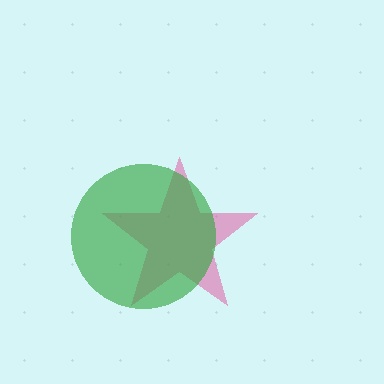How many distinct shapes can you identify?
There are 2 distinct shapes: a pink star, a green circle.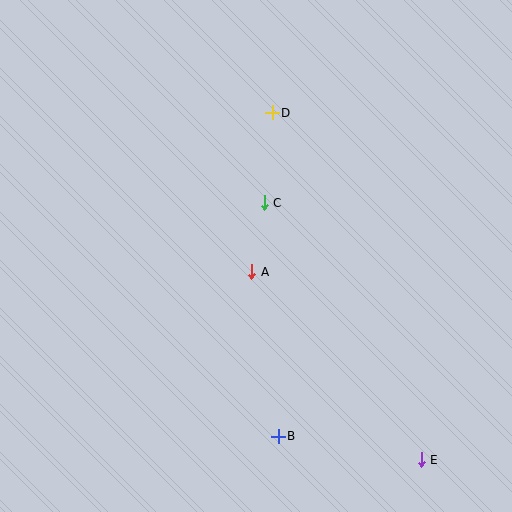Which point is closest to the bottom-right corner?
Point E is closest to the bottom-right corner.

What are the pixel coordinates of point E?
Point E is at (421, 460).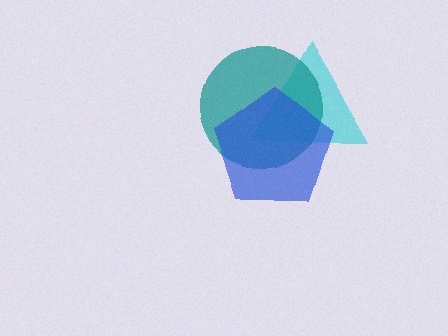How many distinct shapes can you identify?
There are 3 distinct shapes: a cyan triangle, a teal circle, a blue pentagon.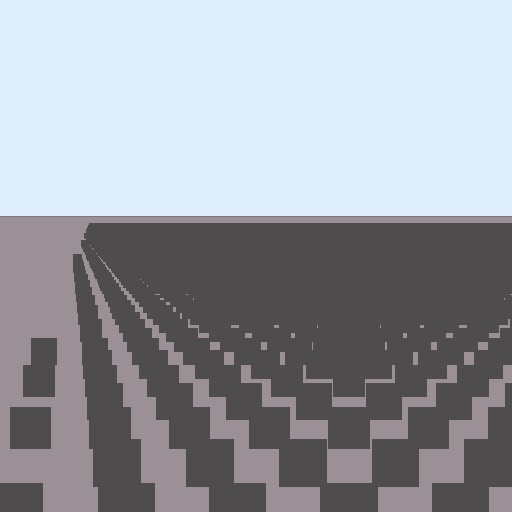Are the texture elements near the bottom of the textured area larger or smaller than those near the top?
Larger. Near the bottom, elements are closer to the viewer and appear at a bigger on-screen size.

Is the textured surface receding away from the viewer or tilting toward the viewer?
The surface is receding away from the viewer. Texture elements get smaller and denser toward the top.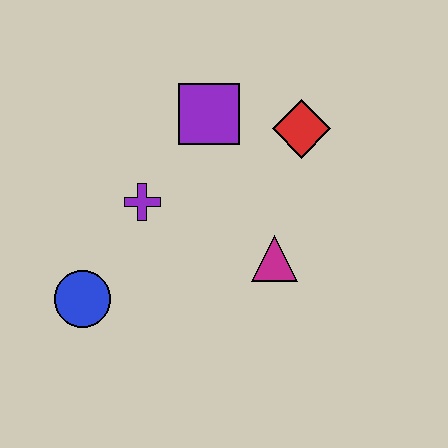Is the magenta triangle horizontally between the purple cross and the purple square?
No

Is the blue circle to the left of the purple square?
Yes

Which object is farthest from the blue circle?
The red diamond is farthest from the blue circle.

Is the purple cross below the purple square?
Yes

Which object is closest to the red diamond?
The purple square is closest to the red diamond.